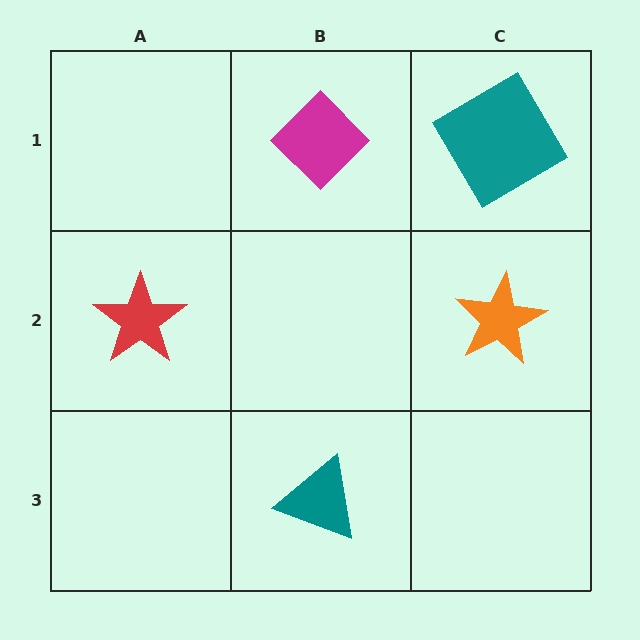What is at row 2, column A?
A red star.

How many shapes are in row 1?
2 shapes.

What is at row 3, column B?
A teal triangle.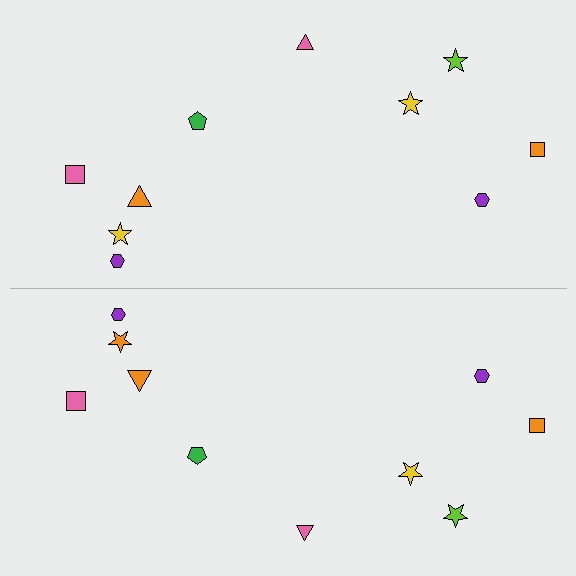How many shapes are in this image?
There are 20 shapes in this image.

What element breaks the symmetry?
The orange star on the bottom side breaks the symmetry — its mirror counterpart is yellow.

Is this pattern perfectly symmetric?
No, the pattern is not perfectly symmetric. The orange star on the bottom side breaks the symmetry — its mirror counterpart is yellow.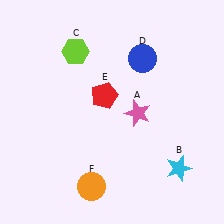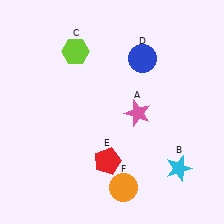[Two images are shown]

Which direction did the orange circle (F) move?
The orange circle (F) moved right.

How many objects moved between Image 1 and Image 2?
2 objects moved between the two images.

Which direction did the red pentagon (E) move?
The red pentagon (E) moved down.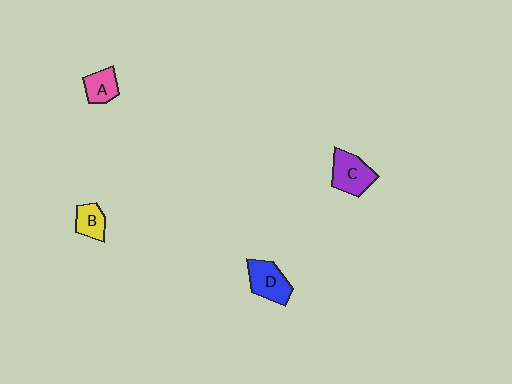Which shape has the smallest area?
Shape B (yellow).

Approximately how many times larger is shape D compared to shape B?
Approximately 1.5 times.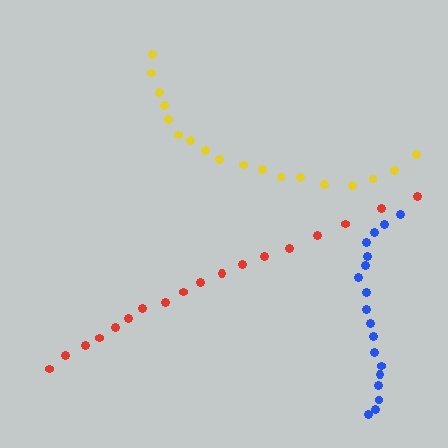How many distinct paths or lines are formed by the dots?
There are 3 distinct paths.